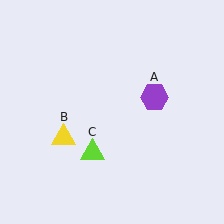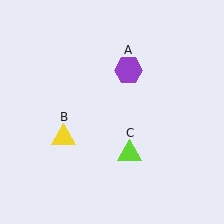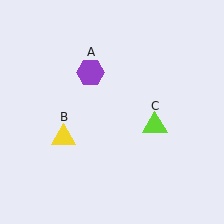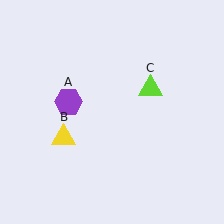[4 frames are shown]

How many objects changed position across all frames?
2 objects changed position: purple hexagon (object A), lime triangle (object C).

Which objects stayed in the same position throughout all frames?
Yellow triangle (object B) remained stationary.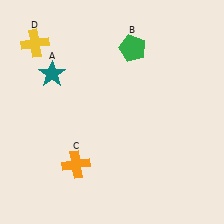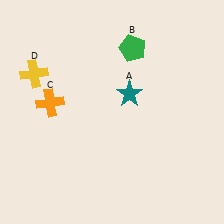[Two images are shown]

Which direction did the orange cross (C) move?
The orange cross (C) moved up.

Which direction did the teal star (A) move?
The teal star (A) moved right.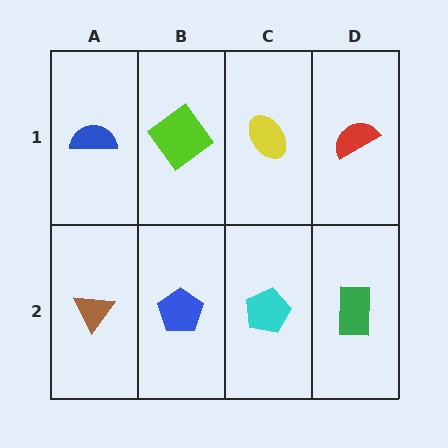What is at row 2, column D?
A green rectangle.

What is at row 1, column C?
A yellow ellipse.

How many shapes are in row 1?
4 shapes.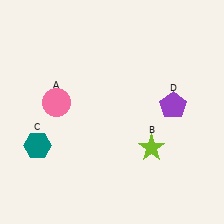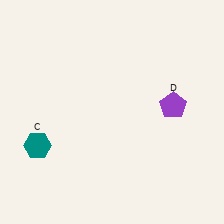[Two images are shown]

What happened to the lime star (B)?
The lime star (B) was removed in Image 2. It was in the bottom-right area of Image 1.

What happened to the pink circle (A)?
The pink circle (A) was removed in Image 2. It was in the top-left area of Image 1.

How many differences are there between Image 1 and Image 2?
There are 2 differences between the two images.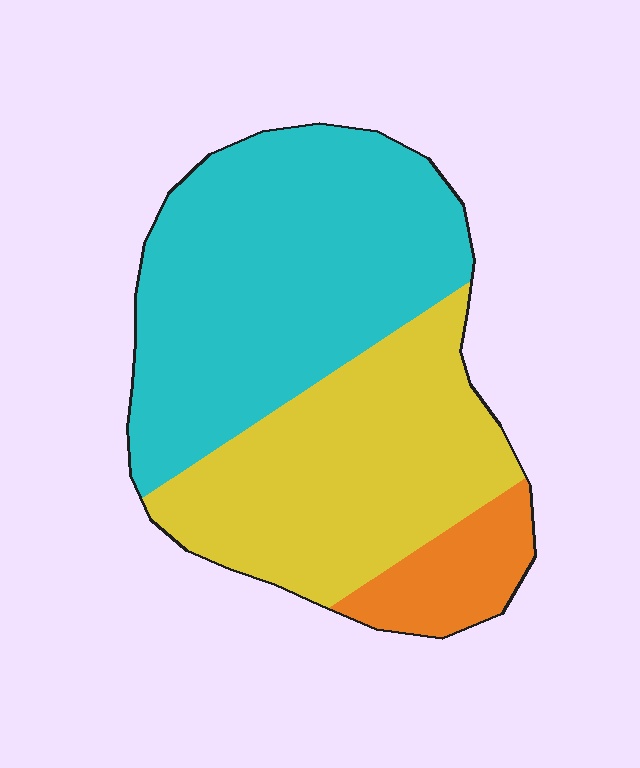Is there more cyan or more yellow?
Cyan.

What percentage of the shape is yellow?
Yellow takes up between a third and a half of the shape.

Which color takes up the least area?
Orange, at roughly 10%.